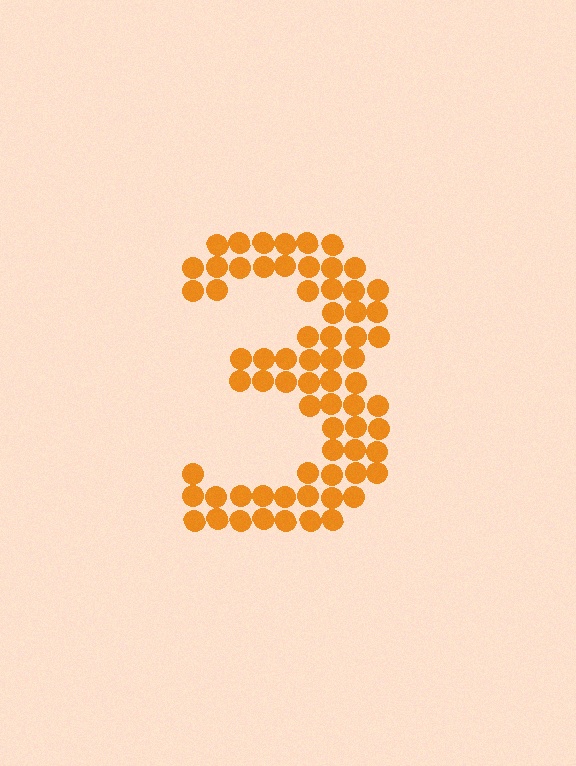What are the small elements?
The small elements are circles.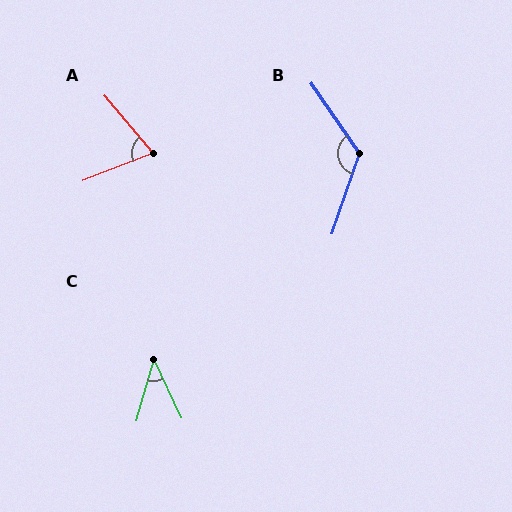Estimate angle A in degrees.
Approximately 71 degrees.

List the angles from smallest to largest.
C (41°), A (71°), B (127°).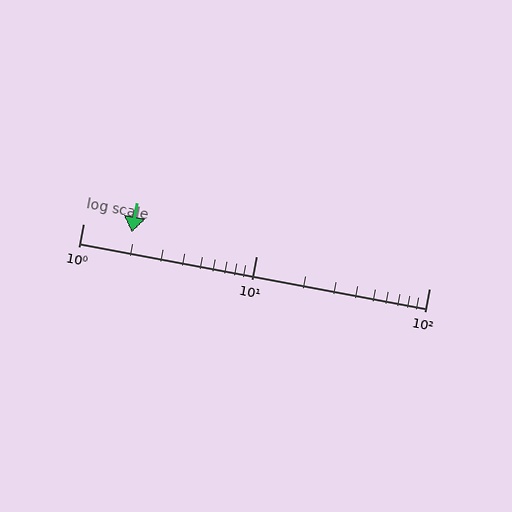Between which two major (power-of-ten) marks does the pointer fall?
The pointer is between 1 and 10.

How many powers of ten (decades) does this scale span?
The scale spans 2 decades, from 1 to 100.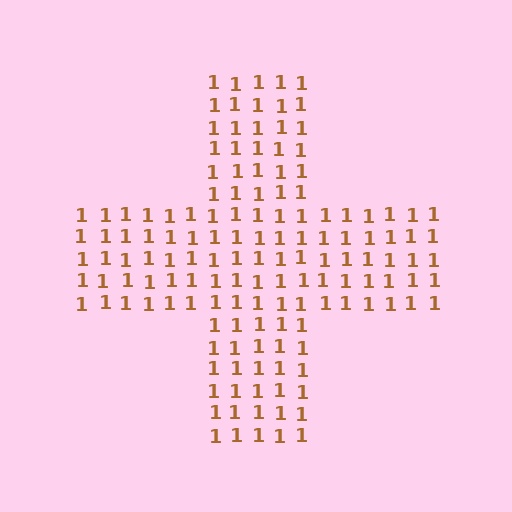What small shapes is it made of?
It is made of small digit 1's.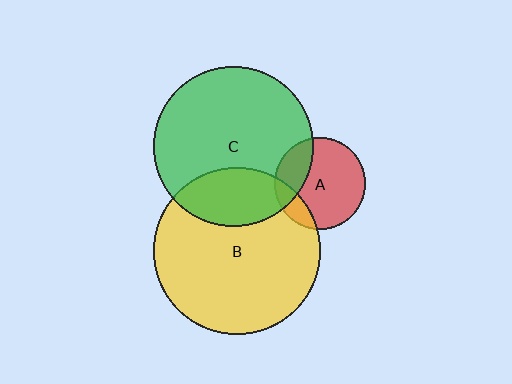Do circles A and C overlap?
Yes.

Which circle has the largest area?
Circle B (yellow).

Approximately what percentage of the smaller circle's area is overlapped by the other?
Approximately 25%.